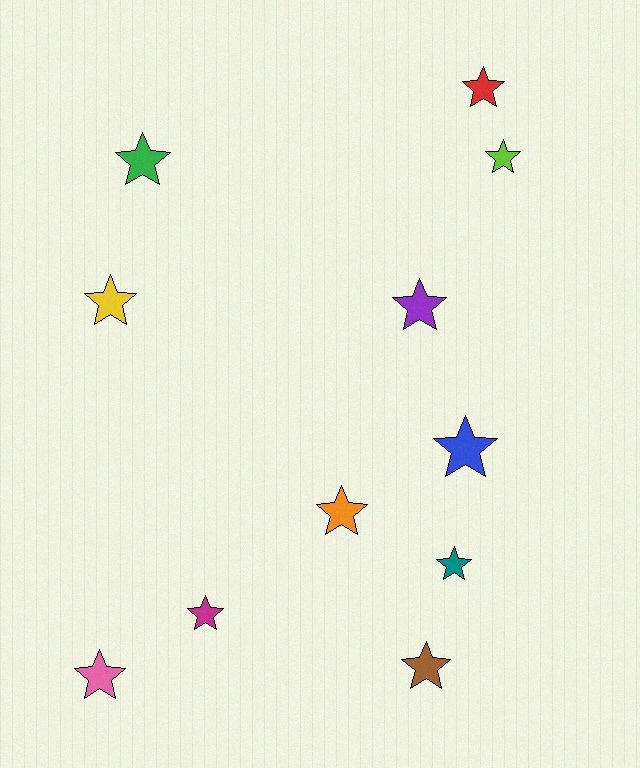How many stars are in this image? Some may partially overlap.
There are 11 stars.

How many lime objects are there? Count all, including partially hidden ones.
There is 1 lime object.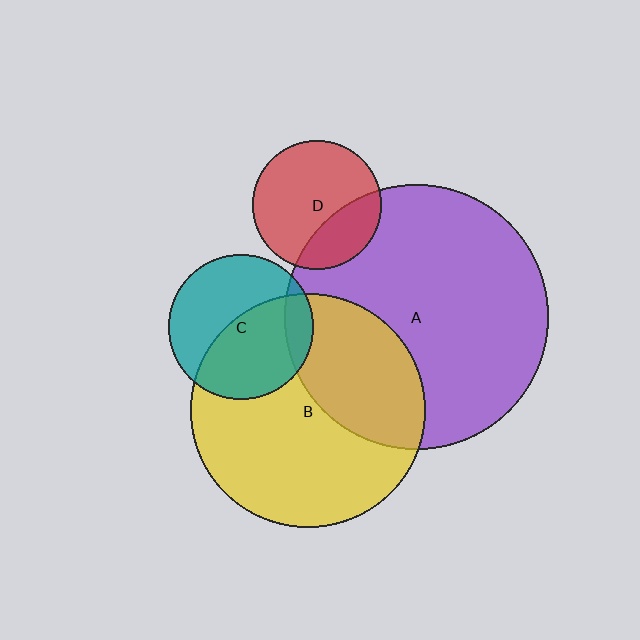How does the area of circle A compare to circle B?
Approximately 1.3 times.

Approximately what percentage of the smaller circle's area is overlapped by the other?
Approximately 10%.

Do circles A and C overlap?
Yes.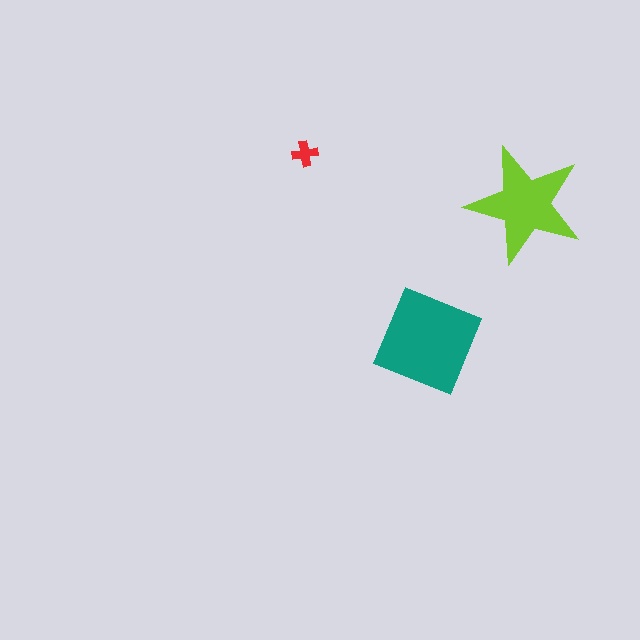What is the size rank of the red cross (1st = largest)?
3rd.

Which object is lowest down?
The teal square is bottommost.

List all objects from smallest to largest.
The red cross, the lime star, the teal square.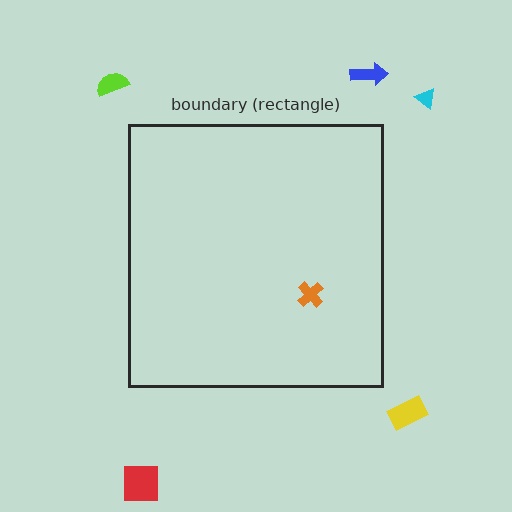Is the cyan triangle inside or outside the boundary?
Outside.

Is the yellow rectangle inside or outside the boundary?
Outside.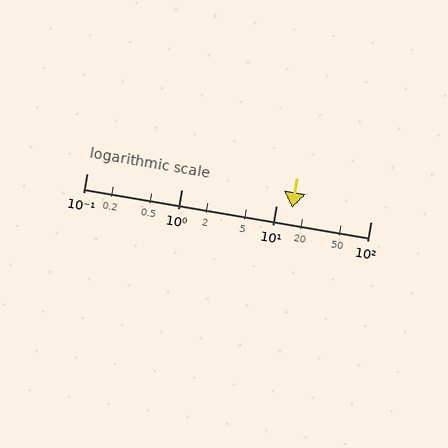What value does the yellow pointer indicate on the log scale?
The pointer indicates approximately 15.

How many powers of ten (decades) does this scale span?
The scale spans 3 decades, from 0.1 to 100.